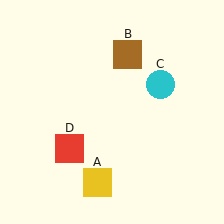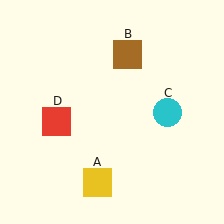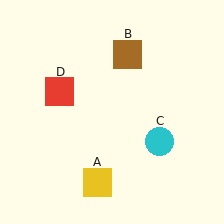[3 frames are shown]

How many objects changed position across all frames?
2 objects changed position: cyan circle (object C), red square (object D).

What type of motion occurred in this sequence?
The cyan circle (object C), red square (object D) rotated clockwise around the center of the scene.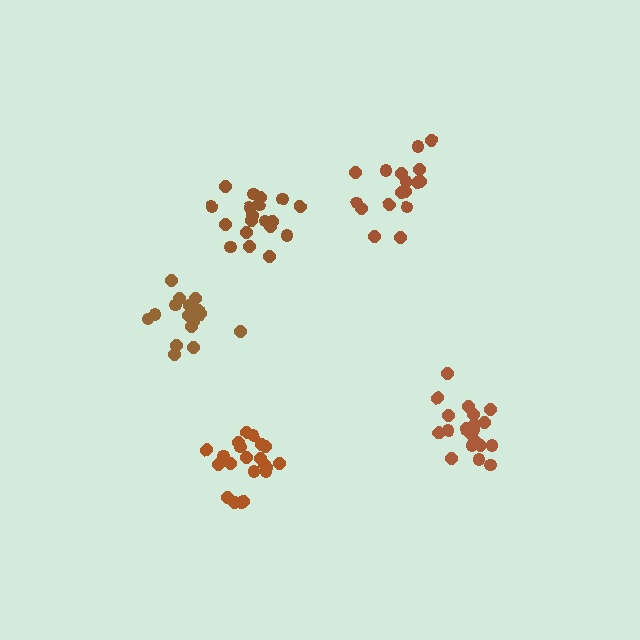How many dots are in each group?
Group 1: 21 dots, Group 2: 19 dots, Group 3: 17 dots, Group 4: 21 dots, Group 5: 16 dots (94 total).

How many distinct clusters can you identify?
There are 5 distinct clusters.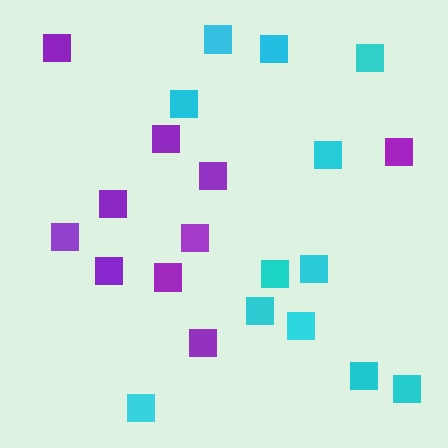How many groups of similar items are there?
There are 2 groups: one group of purple squares (10) and one group of cyan squares (12).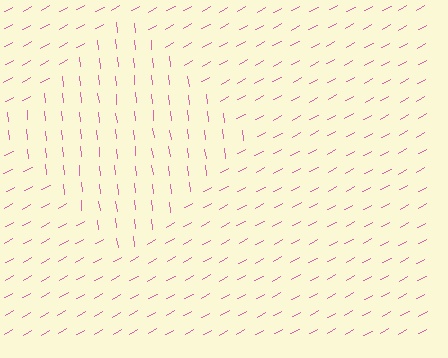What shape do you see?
I see a diamond.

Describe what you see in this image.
The image is filled with small pink line segments. A diamond region in the image has lines oriented differently from the surrounding lines, creating a visible texture boundary.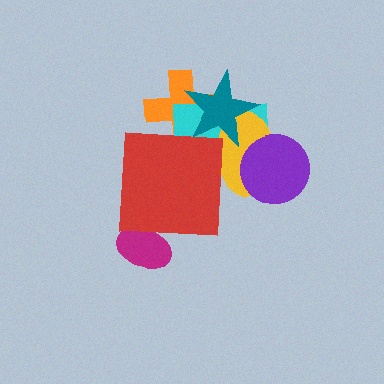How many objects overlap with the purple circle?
2 objects overlap with the purple circle.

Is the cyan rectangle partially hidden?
Yes, it is partially covered by another shape.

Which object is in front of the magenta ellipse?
The red square is in front of the magenta ellipse.